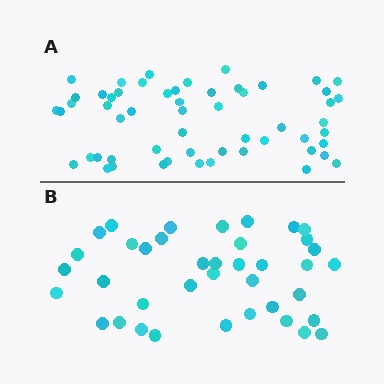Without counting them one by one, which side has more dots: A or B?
Region A (the top region) has more dots.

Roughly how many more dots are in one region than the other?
Region A has approximately 15 more dots than region B.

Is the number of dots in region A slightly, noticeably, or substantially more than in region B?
Region A has noticeably more, but not dramatically so. The ratio is roughly 1.4 to 1.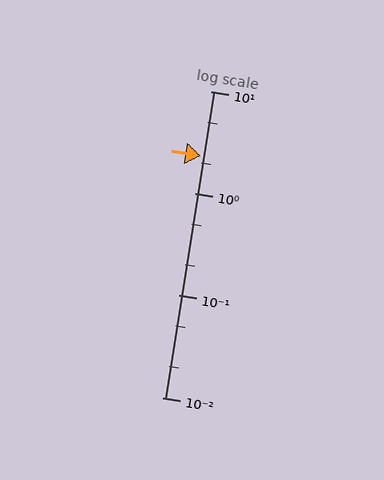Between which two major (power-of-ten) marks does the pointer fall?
The pointer is between 1 and 10.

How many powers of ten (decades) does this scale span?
The scale spans 3 decades, from 0.01 to 10.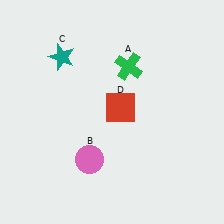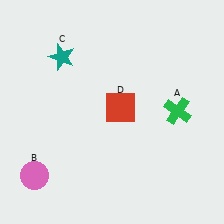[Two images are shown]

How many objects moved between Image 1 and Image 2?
2 objects moved between the two images.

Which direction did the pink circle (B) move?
The pink circle (B) moved left.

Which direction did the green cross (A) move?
The green cross (A) moved right.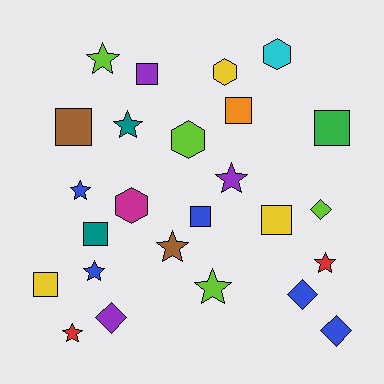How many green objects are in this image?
There is 1 green object.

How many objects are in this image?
There are 25 objects.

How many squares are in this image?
There are 8 squares.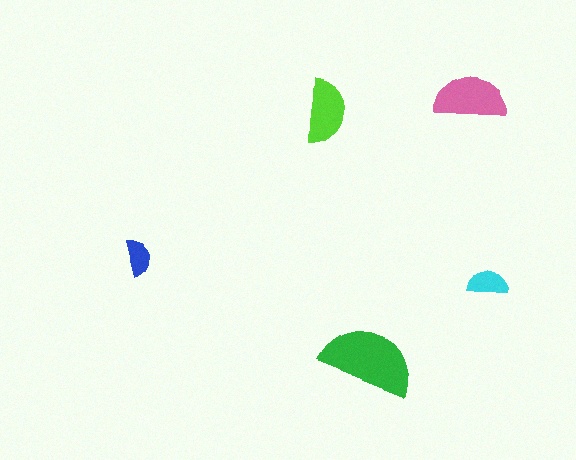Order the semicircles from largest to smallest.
the green one, the pink one, the lime one, the cyan one, the blue one.